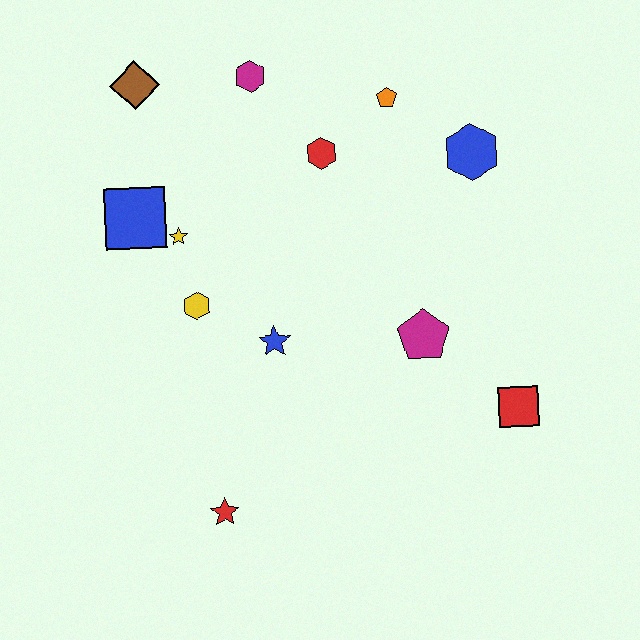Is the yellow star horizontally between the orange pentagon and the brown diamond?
Yes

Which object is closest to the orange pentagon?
The red hexagon is closest to the orange pentagon.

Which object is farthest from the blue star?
The brown diamond is farthest from the blue star.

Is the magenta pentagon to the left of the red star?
No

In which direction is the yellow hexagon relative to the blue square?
The yellow hexagon is below the blue square.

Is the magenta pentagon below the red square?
No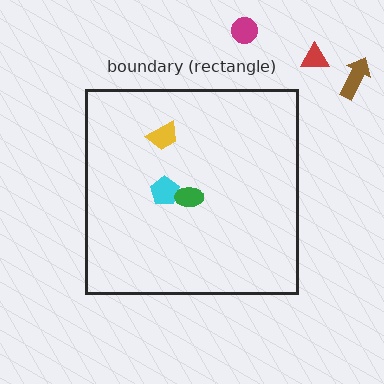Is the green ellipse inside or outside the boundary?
Inside.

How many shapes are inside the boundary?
3 inside, 3 outside.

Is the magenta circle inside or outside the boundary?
Outside.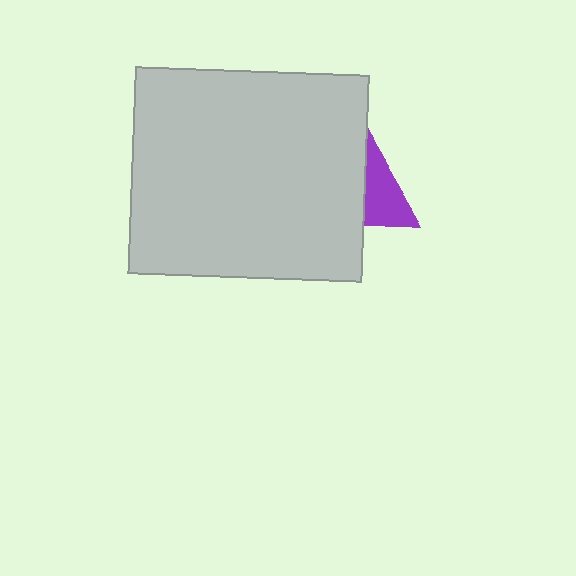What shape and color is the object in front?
The object in front is a light gray rectangle.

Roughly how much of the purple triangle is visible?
About half of it is visible (roughly 50%).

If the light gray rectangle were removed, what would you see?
You would see the complete purple triangle.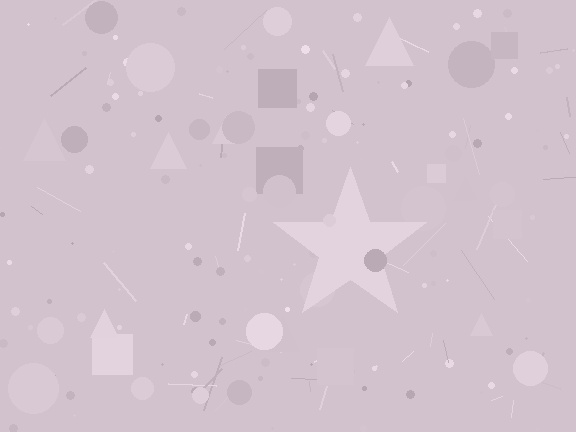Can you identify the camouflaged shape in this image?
The camouflaged shape is a star.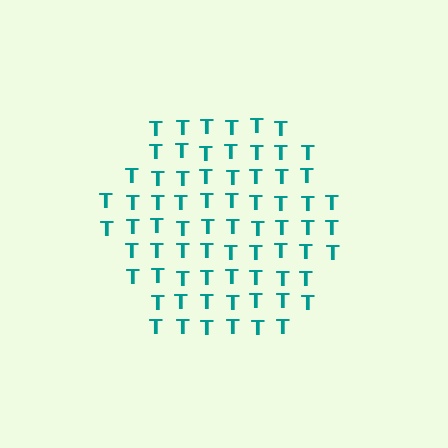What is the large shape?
The large shape is a hexagon.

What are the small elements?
The small elements are letter T's.